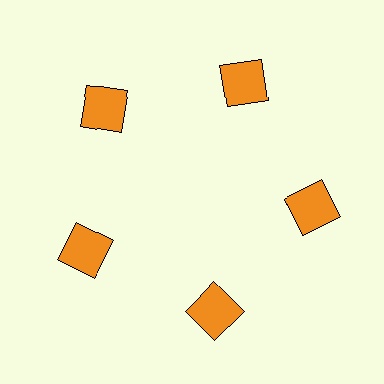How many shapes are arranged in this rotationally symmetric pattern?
There are 5 shapes, arranged in 5 groups of 1.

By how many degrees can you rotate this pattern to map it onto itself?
The pattern maps onto itself every 72 degrees of rotation.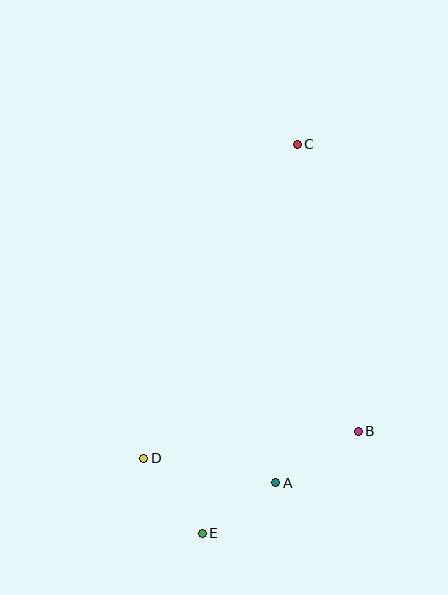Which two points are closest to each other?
Points A and E are closest to each other.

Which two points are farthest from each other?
Points C and E are farthest from each other.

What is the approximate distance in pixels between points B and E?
The distance between B and E is approximately 186 pixels.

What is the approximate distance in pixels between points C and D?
The distance between C and D is approximately 350 pixels.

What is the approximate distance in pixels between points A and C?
The distance between A and C is approximately 339 pixels.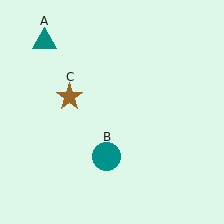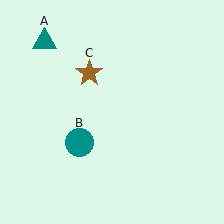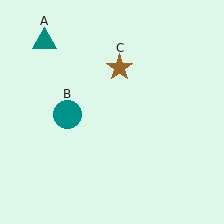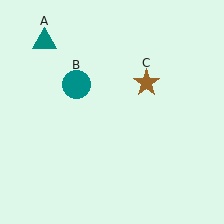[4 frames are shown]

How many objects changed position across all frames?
2 objects changed position: teal circle (object B), brown star (object C).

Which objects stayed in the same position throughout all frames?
Teal triangle (object A) remained stationary.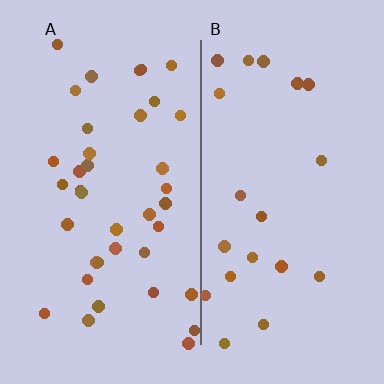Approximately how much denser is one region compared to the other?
Approximately 1.9× — region A over region B.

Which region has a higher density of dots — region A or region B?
A (the left).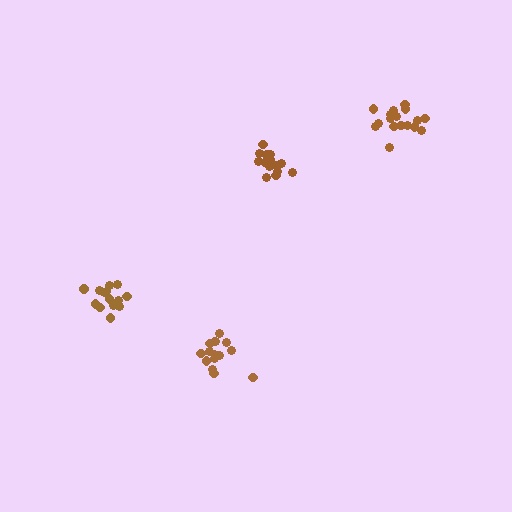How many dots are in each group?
Group 1: 15 dots, Group 2: 15 dots, Group 3: 18 dots, Group 4: 16 dots (64 total).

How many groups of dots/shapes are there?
There are 4 groups.